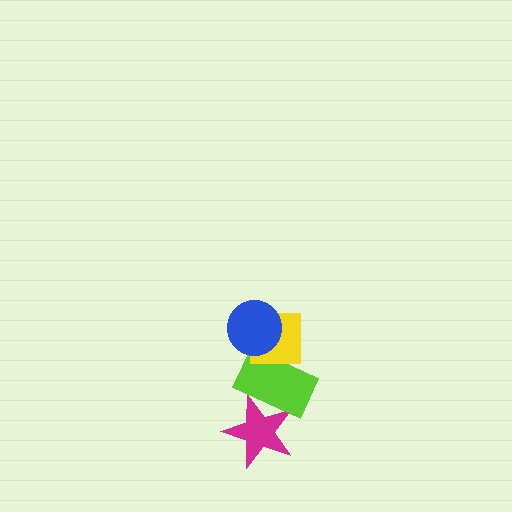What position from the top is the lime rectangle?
The lime rectangle is 3rd from the top.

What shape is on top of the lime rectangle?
The yellow square is on top of the lime rectangle.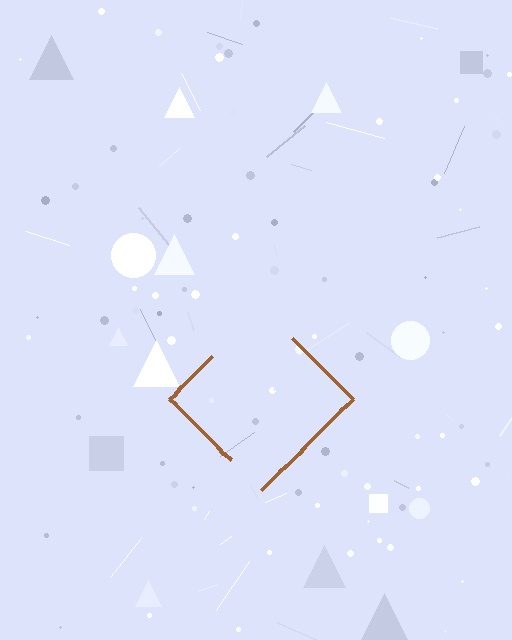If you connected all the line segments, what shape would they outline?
They would outline a diamond.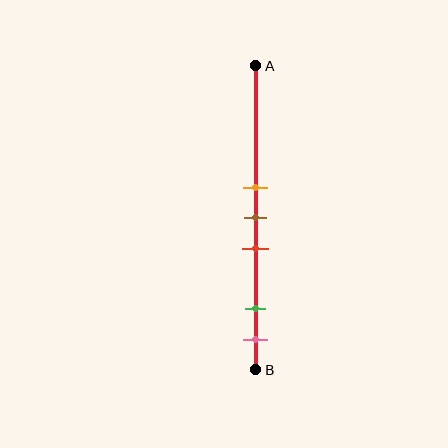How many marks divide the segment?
There are 5 marks dividing the segment.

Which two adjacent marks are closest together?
The orange and brown marks are the closest adjacent pair.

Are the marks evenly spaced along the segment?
No, the marks are not evenly spaced.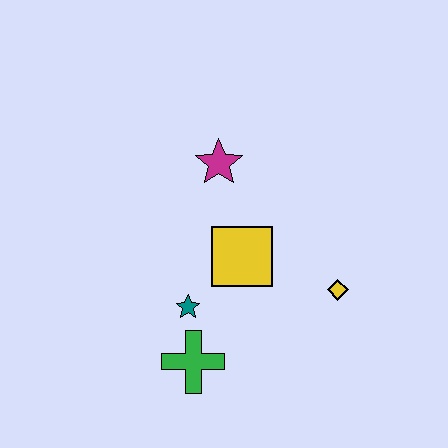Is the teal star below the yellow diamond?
Yes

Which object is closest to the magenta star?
The yellow square is closest to the magenta star.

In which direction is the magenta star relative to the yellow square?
The magenta star is above the yellow square.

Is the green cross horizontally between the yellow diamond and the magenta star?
No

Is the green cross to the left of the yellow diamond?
Yes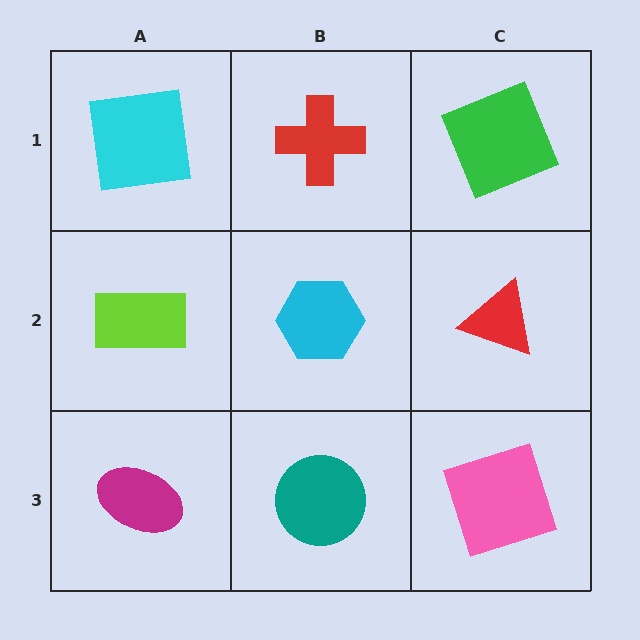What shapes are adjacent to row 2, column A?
A cyan square (row 1, column A), a magenta ellipse (row 3, column A), a cyan hexagon (row 2, column B).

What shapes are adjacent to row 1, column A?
A lime rectangle (row 2, column A), a red cross (row 1, column B).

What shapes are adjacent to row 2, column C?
A green square (row 1, column C), a pink square (row 3, column C), a cyan hexagon (row 2, column B).